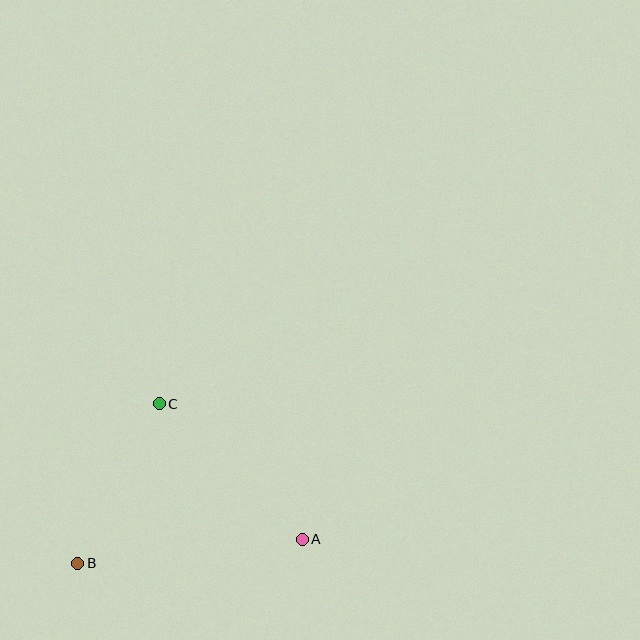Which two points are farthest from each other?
Points A and B are farthest from each other.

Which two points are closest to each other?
Points B and C are closest to each other.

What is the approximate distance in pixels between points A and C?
The distance between A and C is approximately 197 pixels.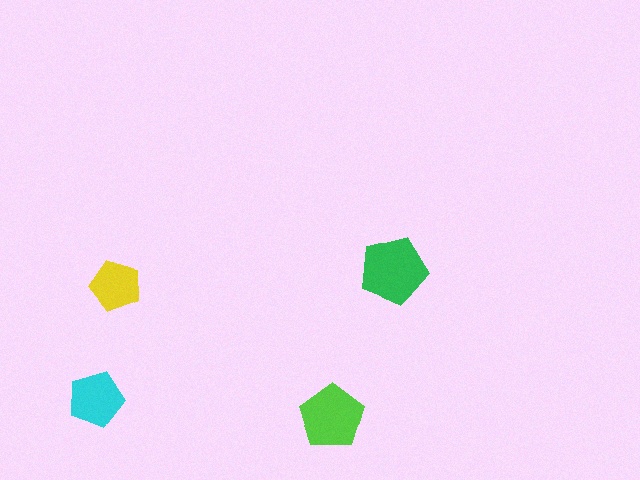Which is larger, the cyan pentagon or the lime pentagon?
The lime one.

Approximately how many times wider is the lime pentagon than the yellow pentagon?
About 1.5 times wider.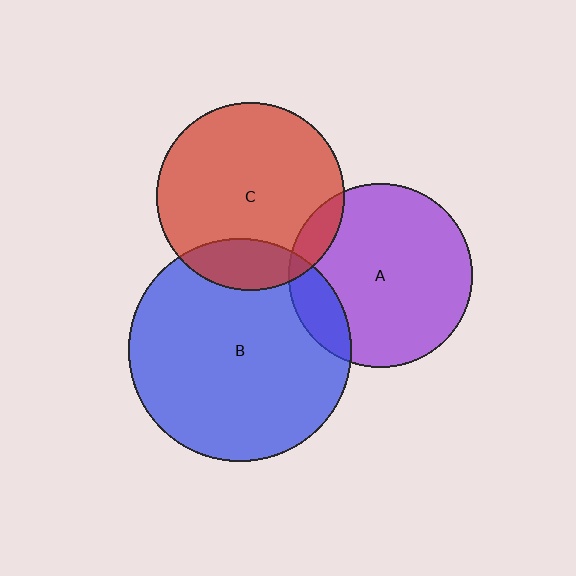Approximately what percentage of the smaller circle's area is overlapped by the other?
Approximately 10%.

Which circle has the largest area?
Circle B (blue).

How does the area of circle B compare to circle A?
Approximately 1.5 times.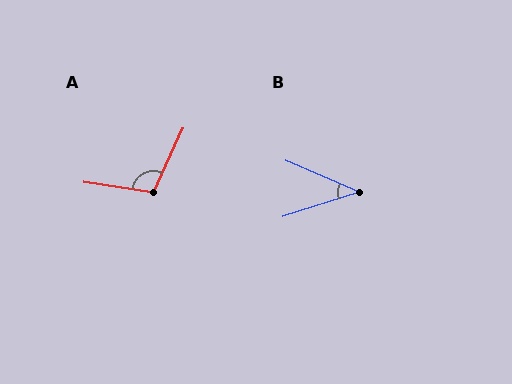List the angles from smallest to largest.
B (41°), A (106°).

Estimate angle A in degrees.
Approximately 106 degrees.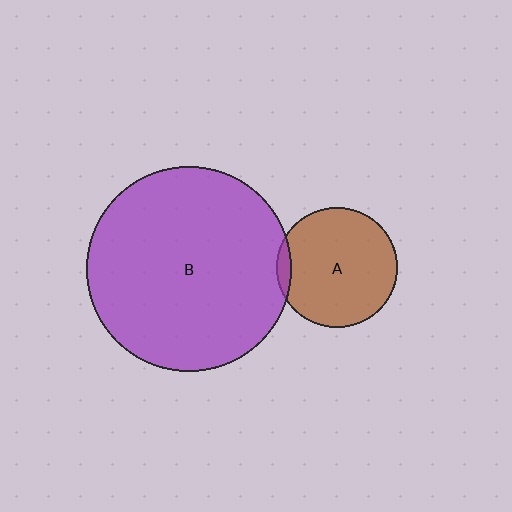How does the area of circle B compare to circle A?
Approximately 2.9 times.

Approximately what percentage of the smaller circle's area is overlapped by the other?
Approximately 5%.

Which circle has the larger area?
Circle B (purple).